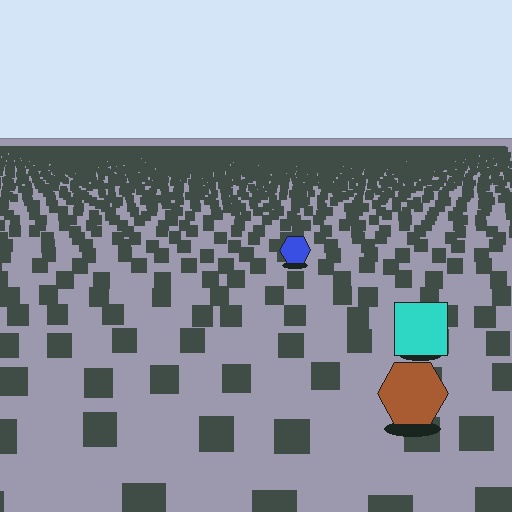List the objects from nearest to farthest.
From nearest to farthest: the brown hexagon, the cyan square, the blue hexagon.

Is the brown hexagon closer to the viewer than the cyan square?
Yes. The brown hexagon is closer — you can tell from the texture gradient: the ground texture is coarser near it.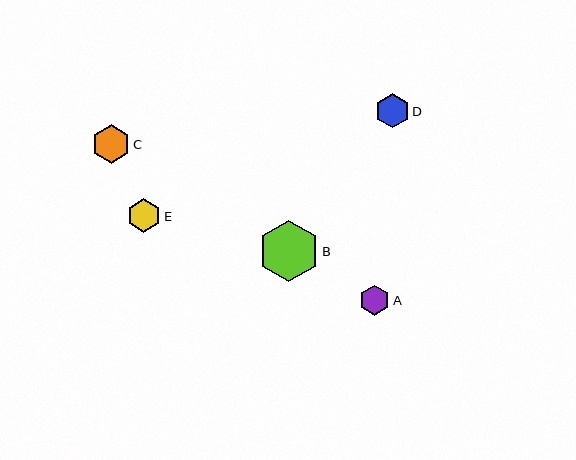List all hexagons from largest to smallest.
From largest to smallest: B, C, E, D, A.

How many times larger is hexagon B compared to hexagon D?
Hexagon B is approximately 1.8 times the size of hexagon D.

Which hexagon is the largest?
Hexagon B is the largest with a size of approximately 62 pixels.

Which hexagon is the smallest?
Hexagon A is the smallest with a size of approximately 30 pixels.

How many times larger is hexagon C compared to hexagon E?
Hexagon C is approximately 1.1 times the size of hexagon E.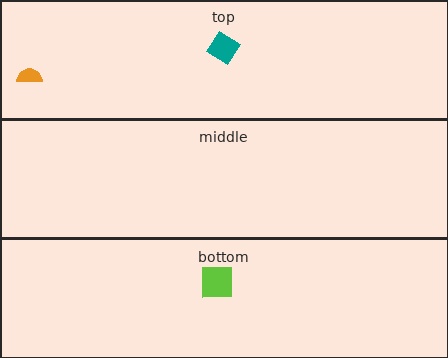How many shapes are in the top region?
2.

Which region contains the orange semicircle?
The top region.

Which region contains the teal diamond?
The top region.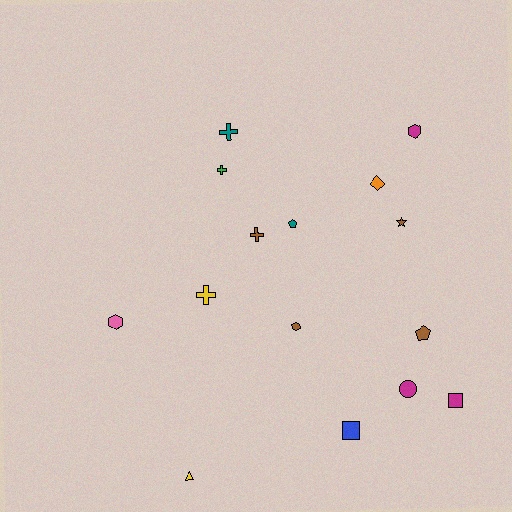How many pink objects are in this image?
There is 1 pink object.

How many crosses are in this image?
There are 4 crosses.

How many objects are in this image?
There are 15 objects.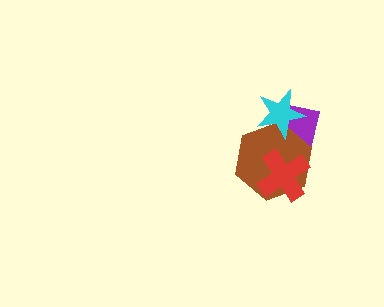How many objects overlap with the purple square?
2 objects overlap with the purple square.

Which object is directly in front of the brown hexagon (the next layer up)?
The cyan star is directly in front of the brown hexagon.